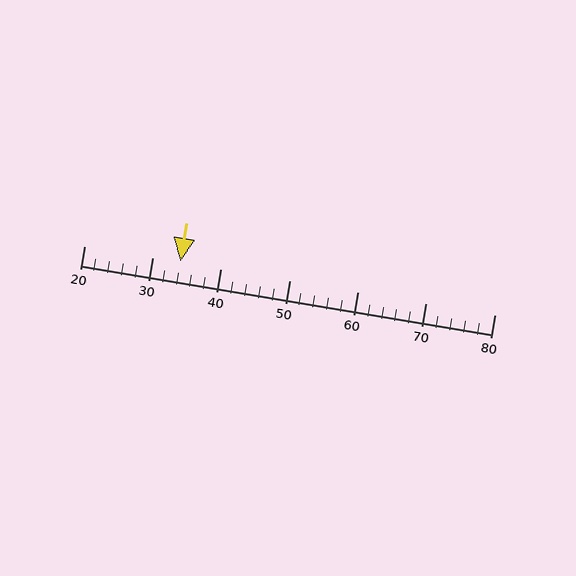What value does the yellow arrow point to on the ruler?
The yellow arrow points to approximately 34.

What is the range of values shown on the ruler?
The ruler shows values from 20 to 80.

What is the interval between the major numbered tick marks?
The major tick marks are spaced 10 units apart.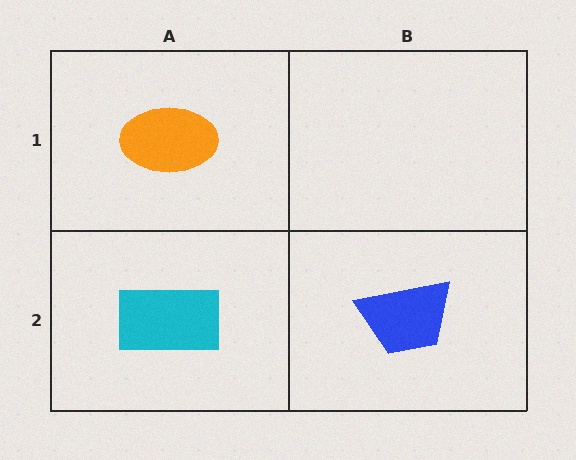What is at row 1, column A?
An orange ellipse.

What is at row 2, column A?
A cyan rectangle.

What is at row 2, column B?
A blue trapezoid.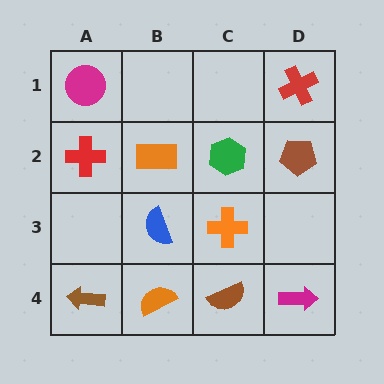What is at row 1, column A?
A magenta circle.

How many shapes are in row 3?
2 shapes.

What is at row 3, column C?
An orange cross.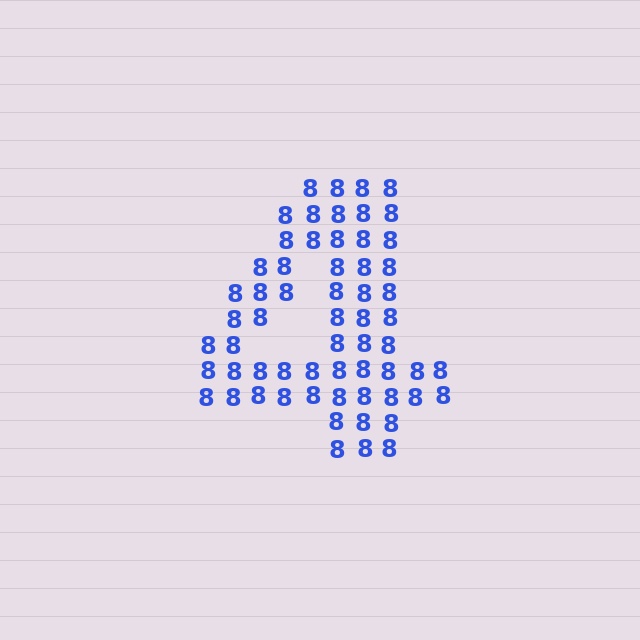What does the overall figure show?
The overall figure shows the digit 4.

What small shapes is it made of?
It is made of small digit 8's.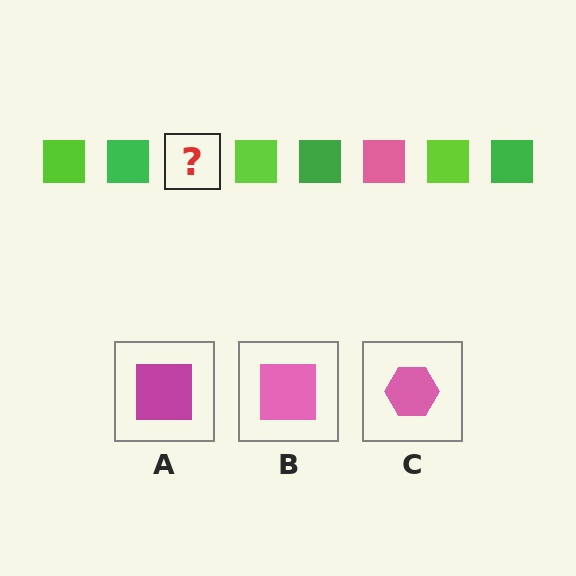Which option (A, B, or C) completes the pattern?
B.